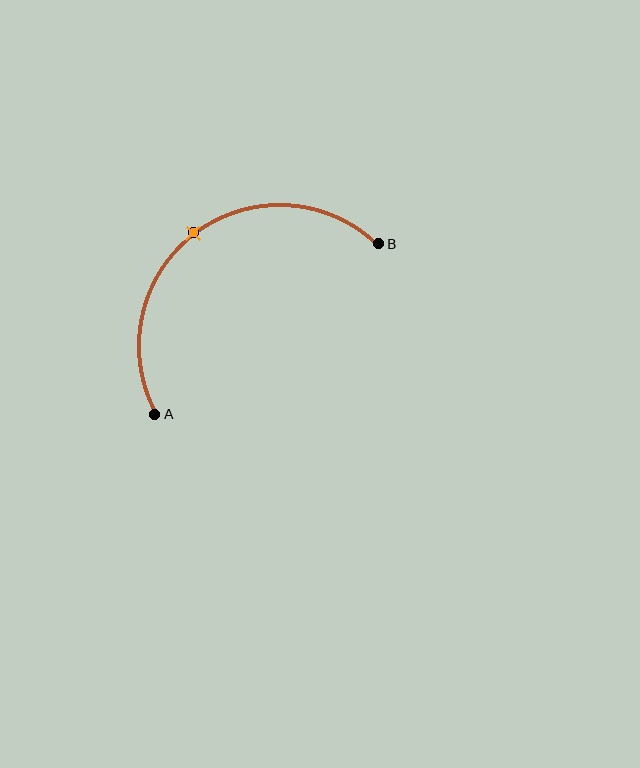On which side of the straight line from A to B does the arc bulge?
The arc bulges above and to the left of the straight line connecting A and B.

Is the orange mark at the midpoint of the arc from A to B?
Yes. The orange mark lies on the arc at equal arc-length from both A and B — it is the arc midpoint.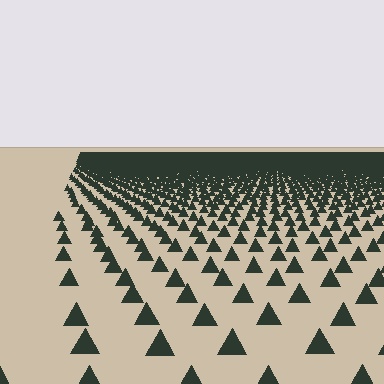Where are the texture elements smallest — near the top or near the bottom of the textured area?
Near the top.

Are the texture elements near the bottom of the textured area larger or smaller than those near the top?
Larger. Near the bottom, elements are closer to the viewer and appear at a bigger on-screen size.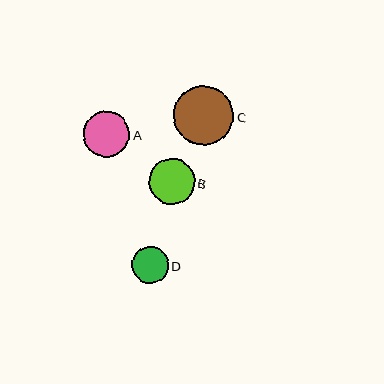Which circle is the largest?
Circle C is the largest with a size of approximately 60 pixels.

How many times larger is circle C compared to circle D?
Circle C is approximately 1.6 times the size of circle D.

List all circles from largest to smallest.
From largest to smallest: C, A, B, D.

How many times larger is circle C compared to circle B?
Circle C is approximately 1.3 times the size of circle B.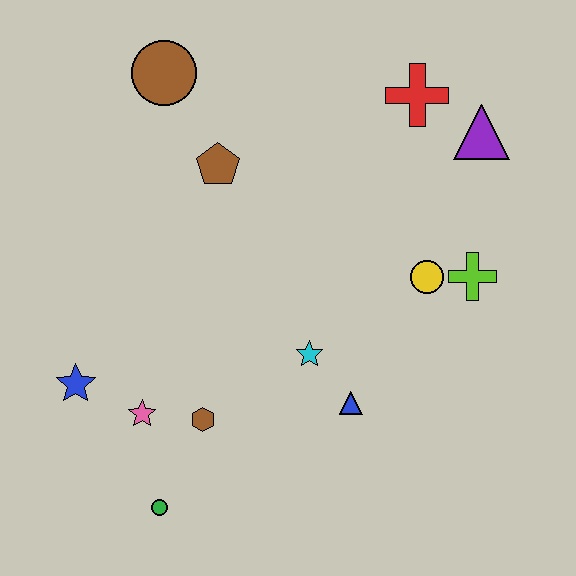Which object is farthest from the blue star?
The purple triangle is farthest from the blue star.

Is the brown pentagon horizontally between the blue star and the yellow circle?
Yes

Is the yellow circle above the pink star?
Yes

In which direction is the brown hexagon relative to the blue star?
The brown hexagon is to the right of the blue star.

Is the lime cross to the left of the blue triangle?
No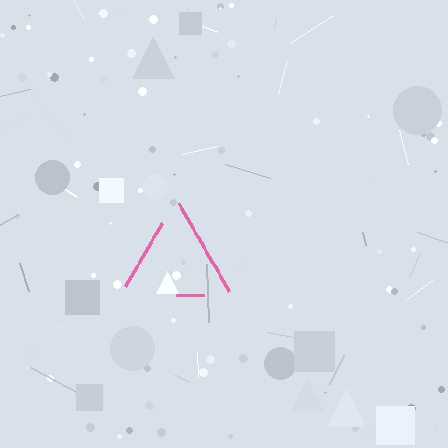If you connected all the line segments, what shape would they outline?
They would outline a triangle.